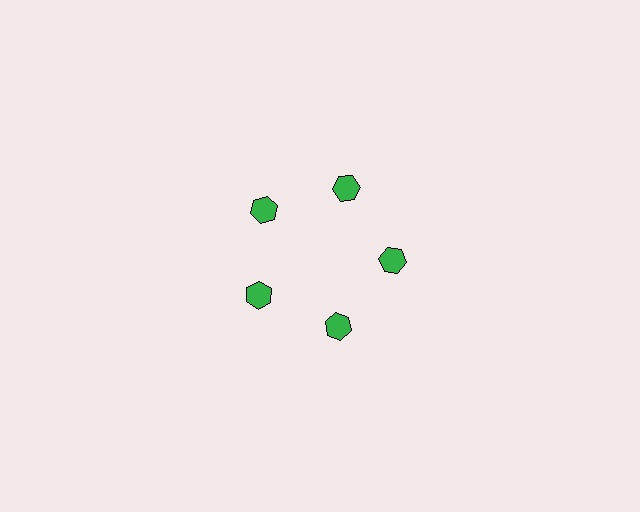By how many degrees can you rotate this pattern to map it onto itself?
The pattern maps onto itself every 72 degrees of rotation.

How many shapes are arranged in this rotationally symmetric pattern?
There are 5 shapes, arranged in 5 groups of 1.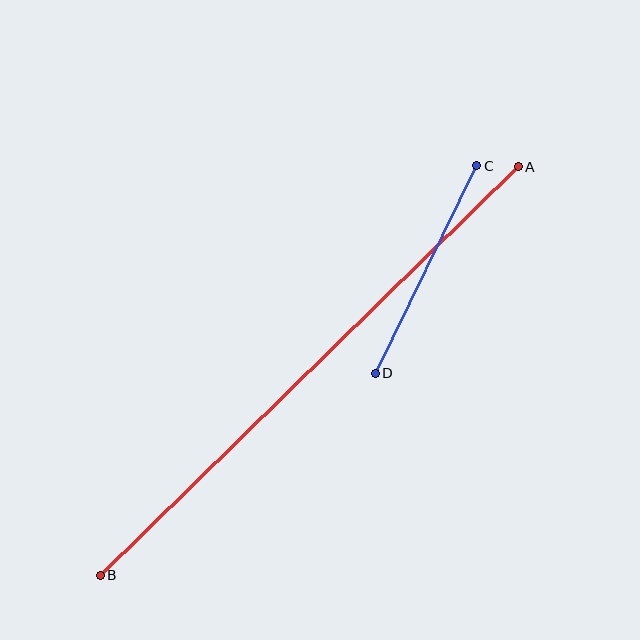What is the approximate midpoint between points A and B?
The midpoint is at approximately (309, 371) pixels.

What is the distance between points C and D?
The distance is approximately 231 pixels.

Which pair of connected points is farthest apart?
Points A and B are farthest apart.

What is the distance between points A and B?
The distance is approximately 585 pixels.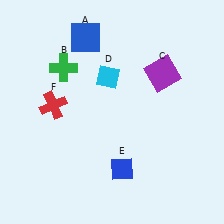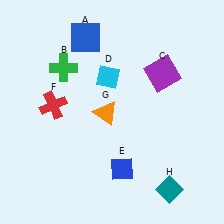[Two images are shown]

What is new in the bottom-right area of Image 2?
A teal diamond (H) was added in the bottom-right area of Image 2.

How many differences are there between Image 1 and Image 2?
There are 2 differences between the two images.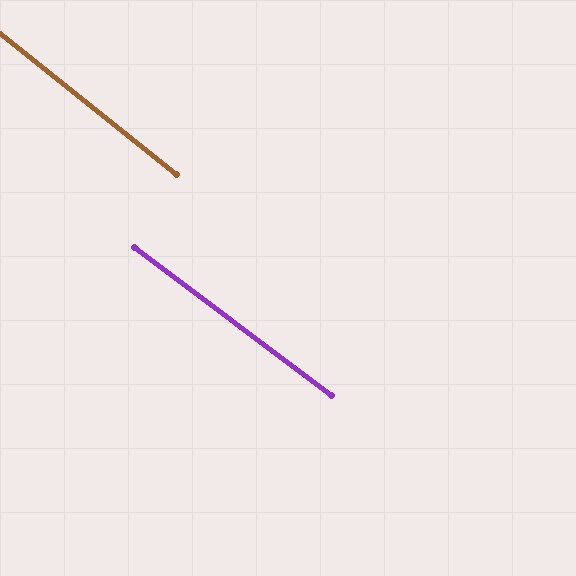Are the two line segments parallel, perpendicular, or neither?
Parallel — their directions differ by only 1.7°.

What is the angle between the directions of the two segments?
Approximately 2 degrees.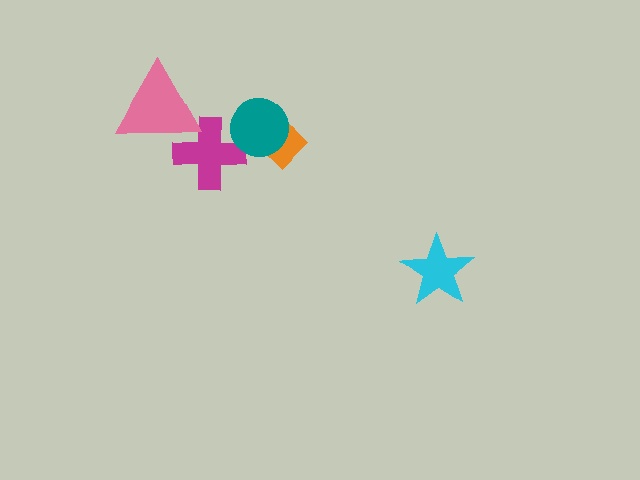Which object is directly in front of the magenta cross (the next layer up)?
The teal circle is directly in front of the magenta cross.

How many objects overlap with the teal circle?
2 objects overlap with the teal circle.